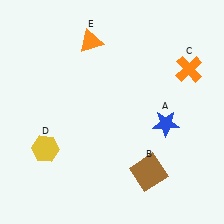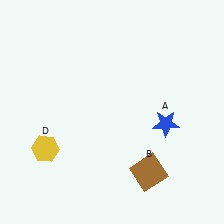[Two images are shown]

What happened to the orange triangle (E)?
The orange triangle (E) was removed in Image 2. It was in the top-left area of Image 1.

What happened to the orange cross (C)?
The orange cross (C) was removed in Image 2. It was in the top-right area of Image 1.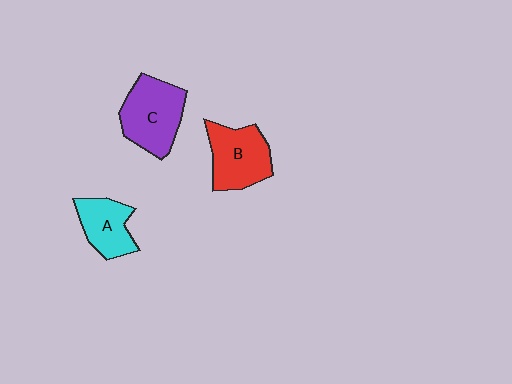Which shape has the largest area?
Shape C (purple).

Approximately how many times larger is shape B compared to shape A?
Approximately 1.3 times.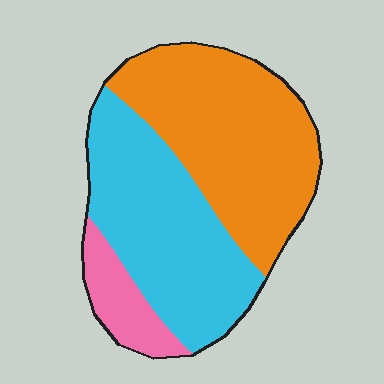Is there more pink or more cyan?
Cyan.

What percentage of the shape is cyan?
Cyan takes up about two fifths (2/5) of the shape.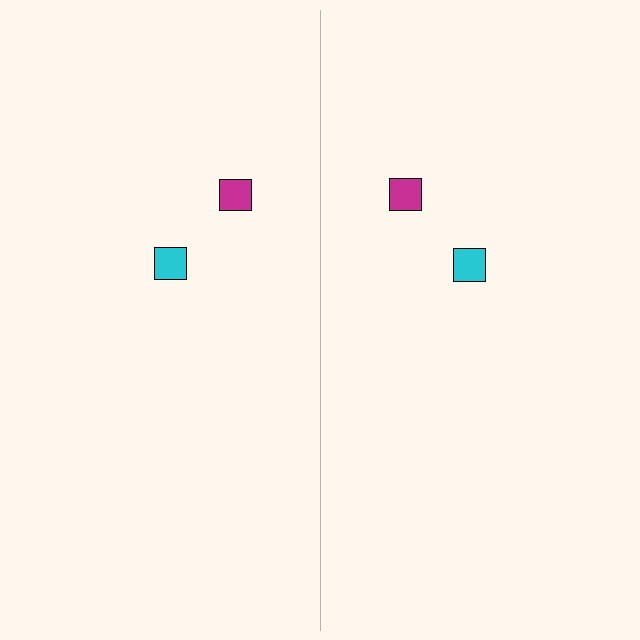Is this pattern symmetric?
Yes, this pattern has bilateral (reflection) symmetry.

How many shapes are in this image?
There are 4 shapes in this image.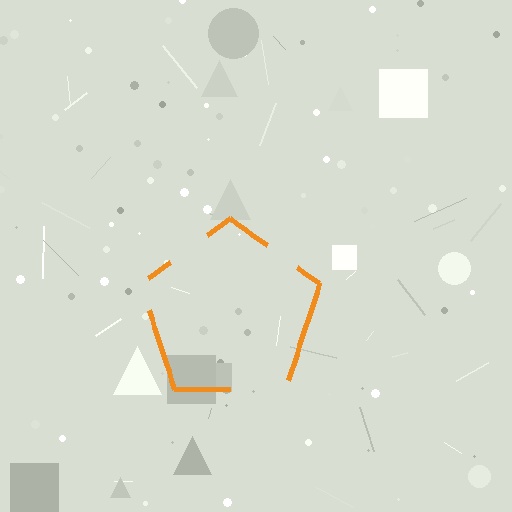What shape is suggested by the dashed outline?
The dashed outline suggests a pentagon.